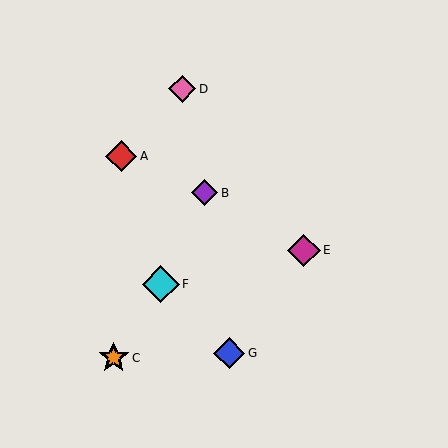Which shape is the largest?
The cyan diamond (labeled F) is the largest.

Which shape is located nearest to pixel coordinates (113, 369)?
The orange star (labeled C) at (114, 358) is nearest to that location.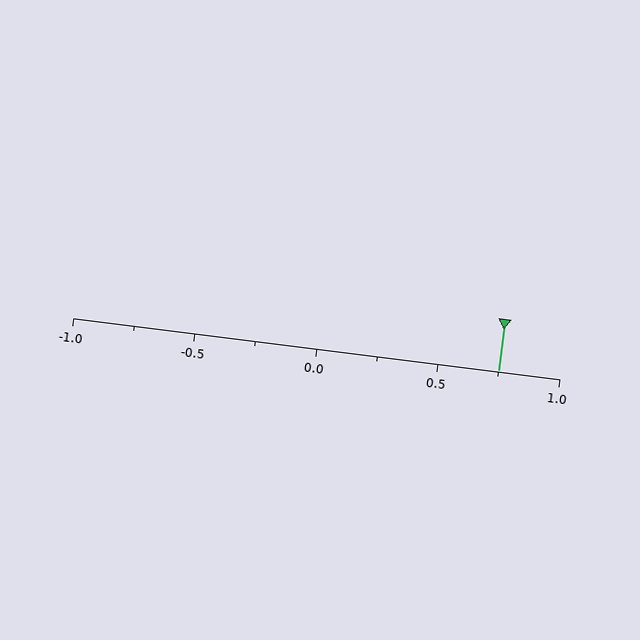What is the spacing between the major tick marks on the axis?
The major ticks are spaced 0.5 apart.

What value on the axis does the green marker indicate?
The marker indicates approximately 0.75.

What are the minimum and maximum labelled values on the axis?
The axis runs from -1.0 to 1.0.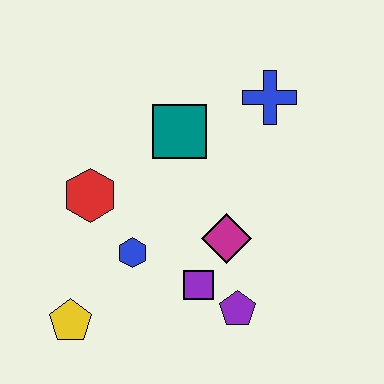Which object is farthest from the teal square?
The yellow pentagon is farthest from the teal square.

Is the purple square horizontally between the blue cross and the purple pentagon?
No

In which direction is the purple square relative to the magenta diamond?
The purple square is below the magenta diamond.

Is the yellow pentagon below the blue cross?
Yes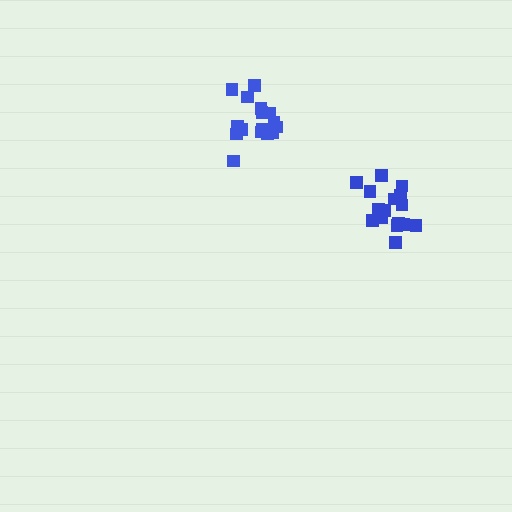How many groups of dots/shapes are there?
There are 2 groups.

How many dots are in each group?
Group 1: 16 dots, Group 2: 16 dots (32 total).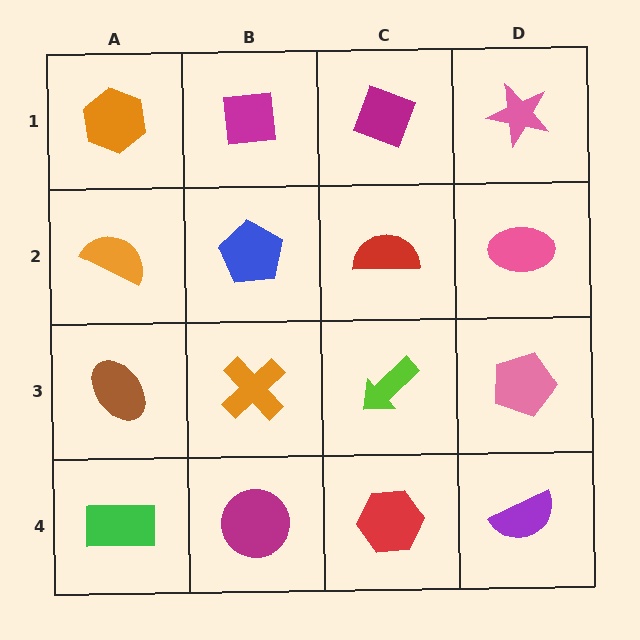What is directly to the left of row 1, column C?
A magenta square.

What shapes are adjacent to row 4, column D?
A pink pentagon (row 3, column D), a red hexagon (row 4, column C).